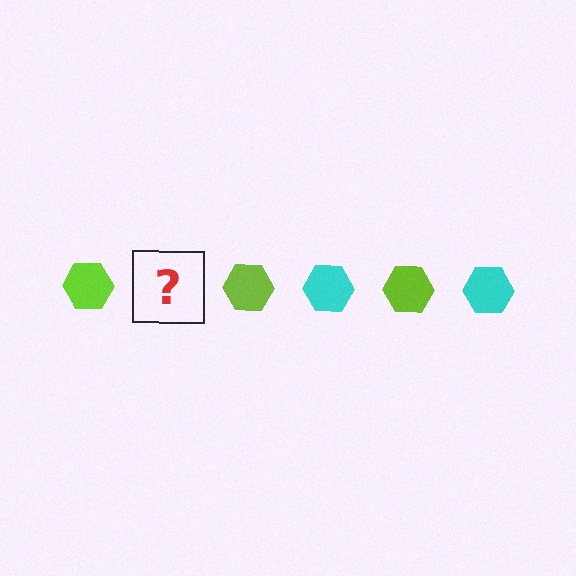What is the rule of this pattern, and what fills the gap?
The rule is that the pattern cycles through lime, cyan hexagons. The gap should be filled with a cyan hexagon.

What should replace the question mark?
The question mark should be replaced with a cyan hexagon.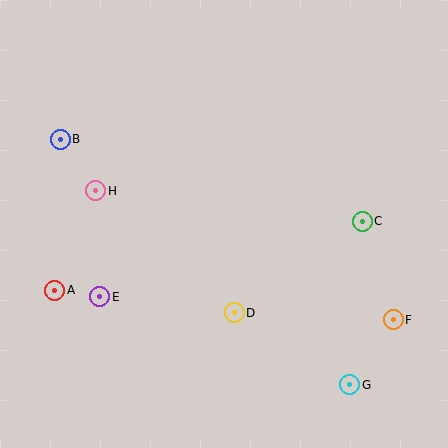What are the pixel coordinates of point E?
Point E is at (100, 297).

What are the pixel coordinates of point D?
Point D is at (234, 313).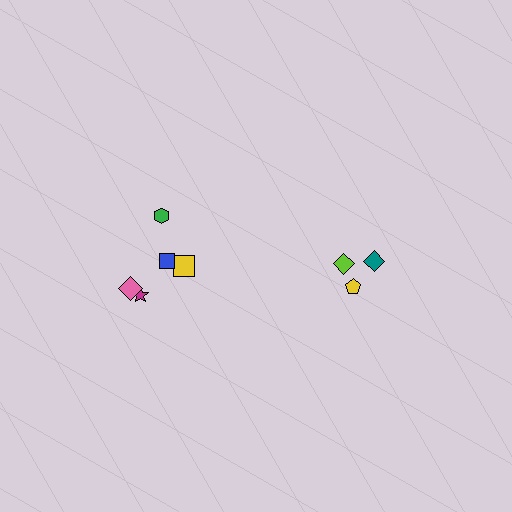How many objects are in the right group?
There are 3 objects.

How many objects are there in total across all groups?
There are 8 objects.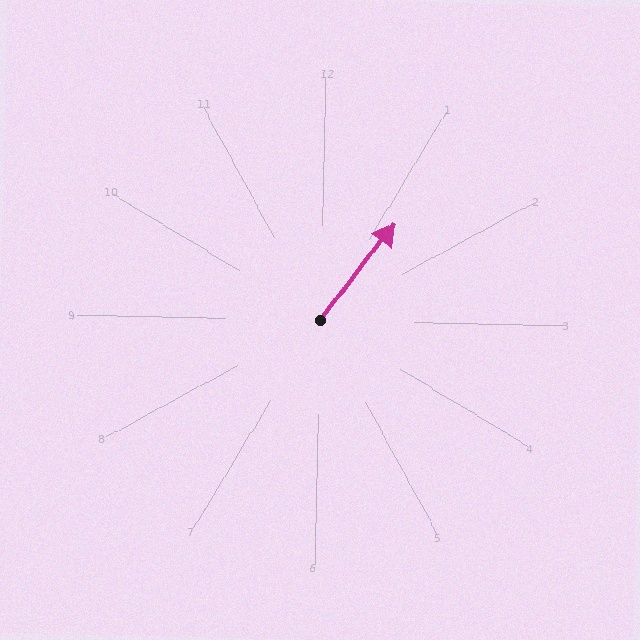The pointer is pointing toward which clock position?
Roughly 1 o'clock.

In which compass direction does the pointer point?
Northeast.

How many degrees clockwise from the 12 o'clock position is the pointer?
Approximately 36 degrees.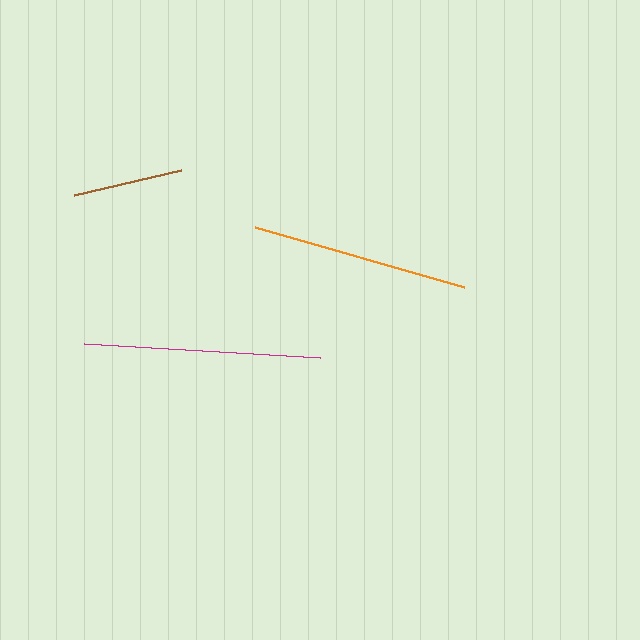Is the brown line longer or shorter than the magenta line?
The magenta line is longer than the brown line.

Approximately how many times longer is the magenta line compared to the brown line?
The magenta line is approximately 2.2 times the length of the brown line.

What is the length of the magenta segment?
The magenta segment is approximately 236 pixels long.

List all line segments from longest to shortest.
From longest to shortest: magenta, orange, brown.